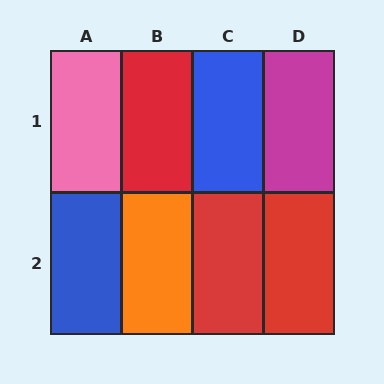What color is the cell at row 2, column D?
Red.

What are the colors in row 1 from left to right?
Pink, red, blue, magenta.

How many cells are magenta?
1 cell is magenta.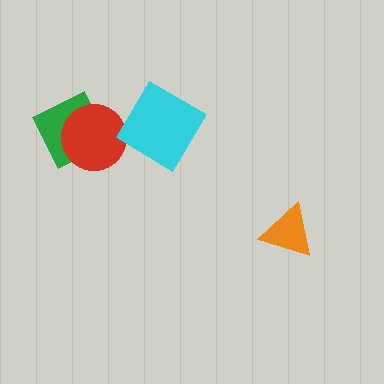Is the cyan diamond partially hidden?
No, no other shape covers it.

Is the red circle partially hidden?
Yes, it is partially covered by another shape.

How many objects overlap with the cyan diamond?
1 object overlaps with the cyan diamond.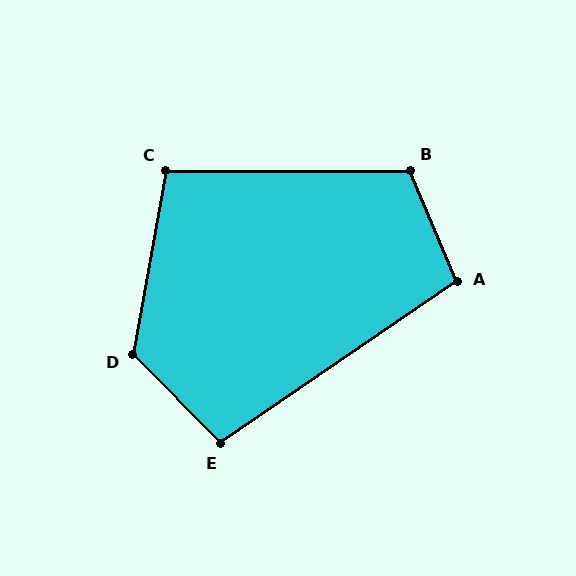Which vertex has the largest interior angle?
D, at approximately 125 degrees.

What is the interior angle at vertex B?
Approximately 113 degrees (obtuse).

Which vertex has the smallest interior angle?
C, at approximately 100 degrees.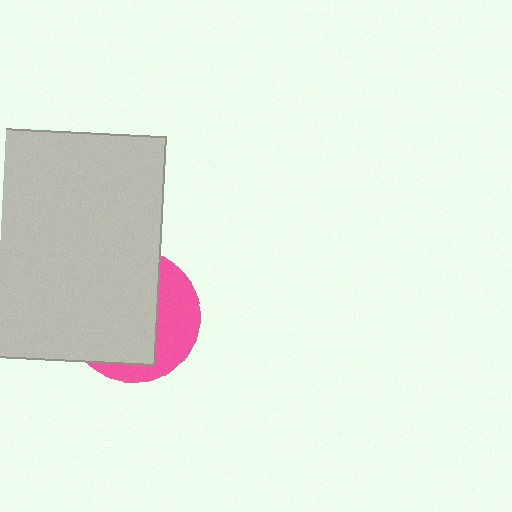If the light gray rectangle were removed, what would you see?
You would see the complete pink circle.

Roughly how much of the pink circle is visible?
A small part of it is visible (roughly 34%).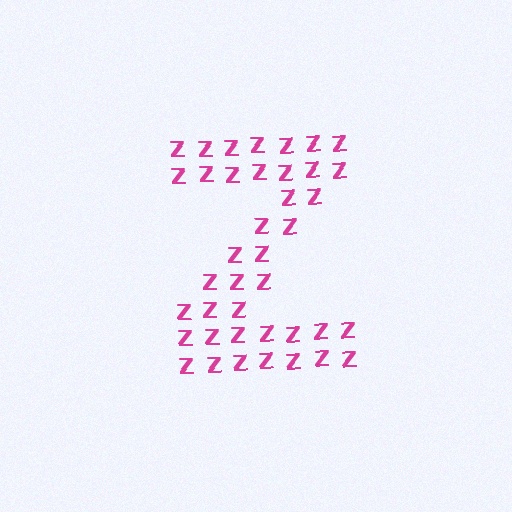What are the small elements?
The small elements are letter Z's.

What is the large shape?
The large shape is the letter Z.